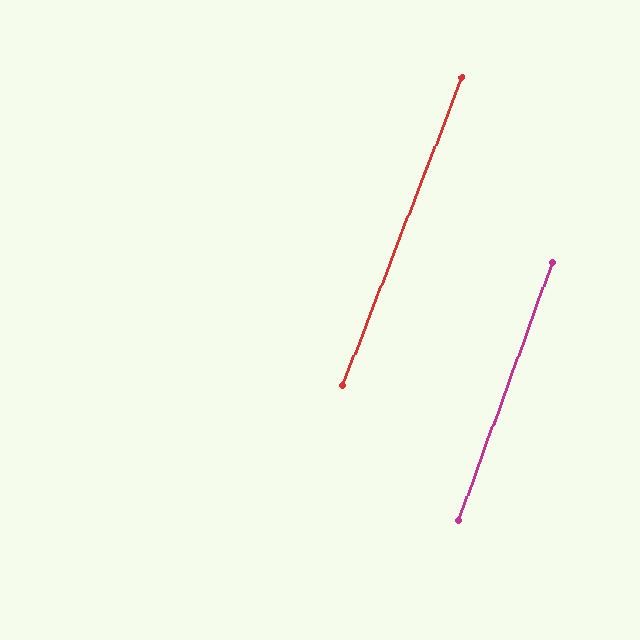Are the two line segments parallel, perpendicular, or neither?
Parallel — their directions differ by only 1.3°.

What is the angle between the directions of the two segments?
Approximately 1 degree.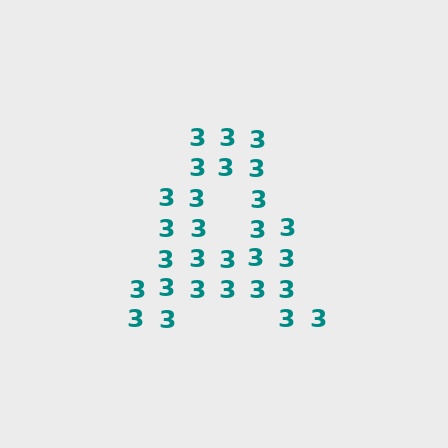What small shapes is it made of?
It is made of small digit 3's.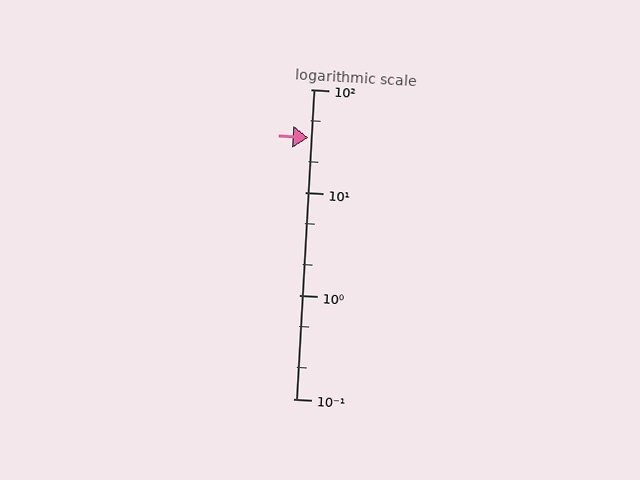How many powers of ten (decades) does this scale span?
The scale spans 3 decades, from 0.1 to 100.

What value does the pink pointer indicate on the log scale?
The pointer indicates approximately 34.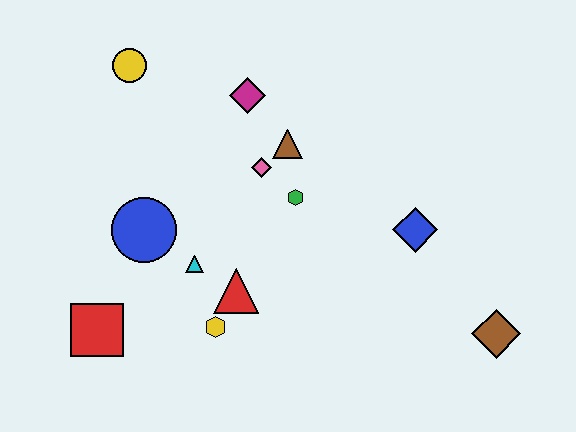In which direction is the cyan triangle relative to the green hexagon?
The cyan triangle is to the left of the green hexagon.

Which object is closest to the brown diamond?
The blue diamond is closest to the brown diamond.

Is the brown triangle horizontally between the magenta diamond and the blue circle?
No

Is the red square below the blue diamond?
Yes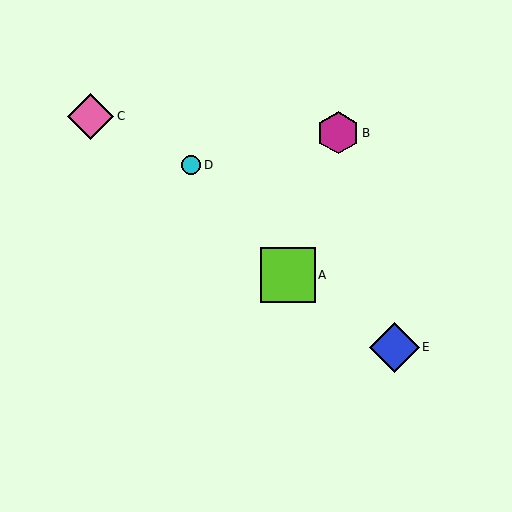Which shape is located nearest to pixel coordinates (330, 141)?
The magenta hexagon (labeled B) at (338, 133) is nearest to that location.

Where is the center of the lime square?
The center of the lime square is at (288, 275).